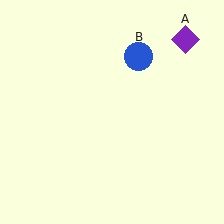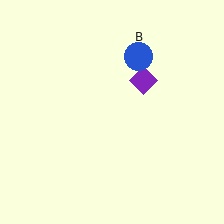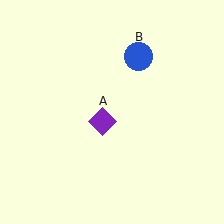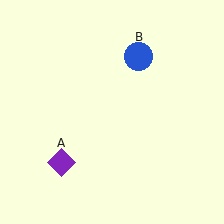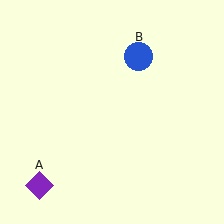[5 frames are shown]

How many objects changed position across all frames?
1 object changed position: purple diamond (object A).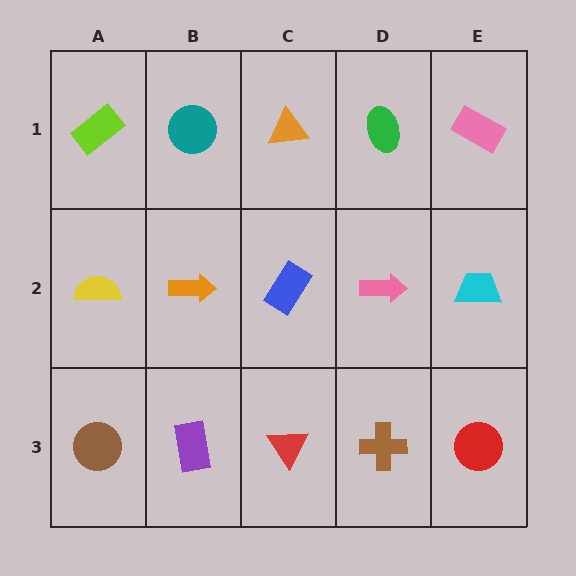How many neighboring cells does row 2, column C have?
4.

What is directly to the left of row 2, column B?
A yellow semicircle.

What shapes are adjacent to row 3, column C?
A blue rectangle (row 2, column C), a purple rectangle (row 3, column B), a brown cross (row 3, column D).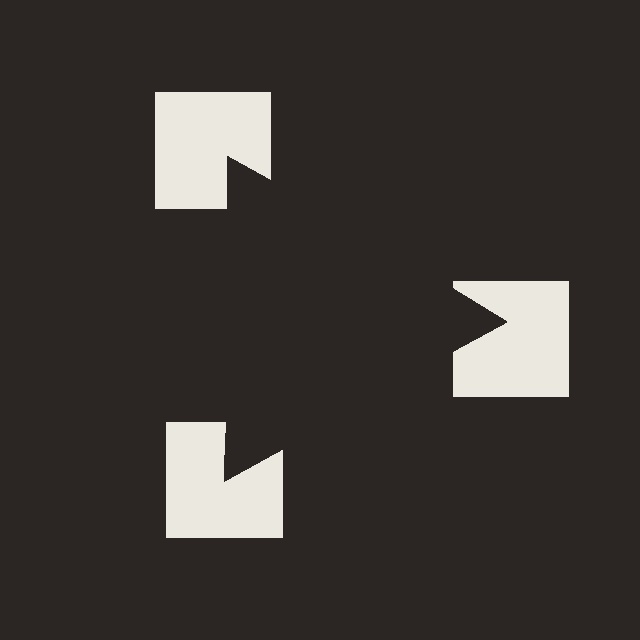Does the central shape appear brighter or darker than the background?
It typically appears slightly darker than the background, even though no actual brightness change is drawn.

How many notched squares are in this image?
There are 3 — one at each vertex of the illusory triangle.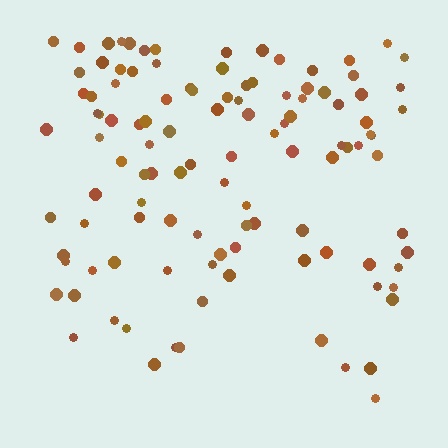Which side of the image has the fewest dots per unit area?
The bottom.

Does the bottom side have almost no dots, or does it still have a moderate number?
Still a moderate number, just noticeably fewer than the top.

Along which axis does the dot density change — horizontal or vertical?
Vertical.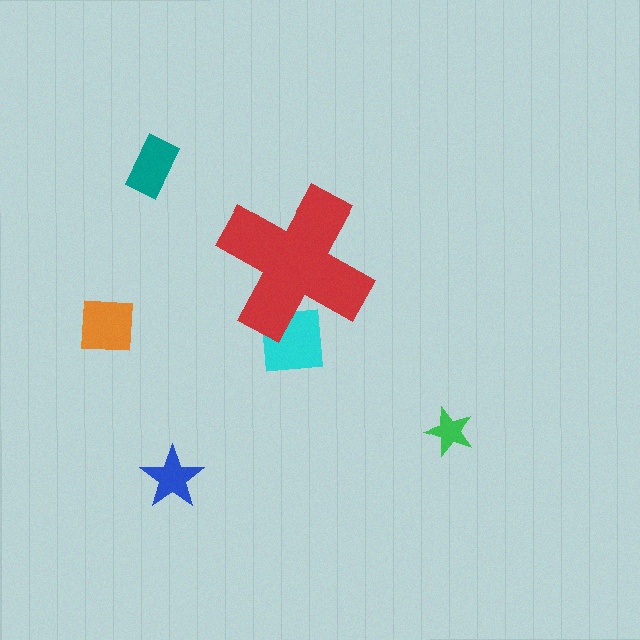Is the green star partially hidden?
No, the green star is fully visible.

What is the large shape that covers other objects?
A red cross.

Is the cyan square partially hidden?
Yes, the cyan square is partially hidden behind the red cross.